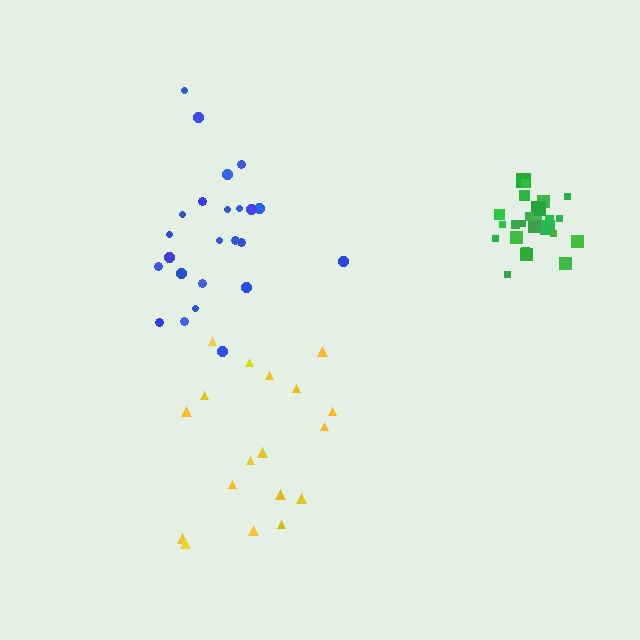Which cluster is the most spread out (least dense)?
Yellow.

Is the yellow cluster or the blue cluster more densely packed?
Blue.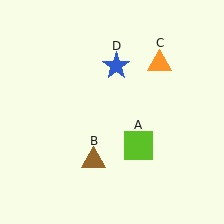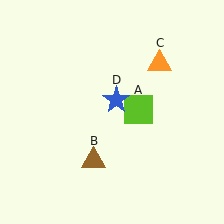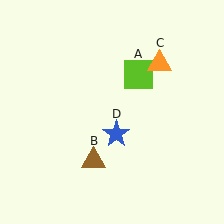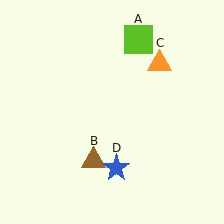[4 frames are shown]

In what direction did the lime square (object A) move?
The lime square (object A) moved up.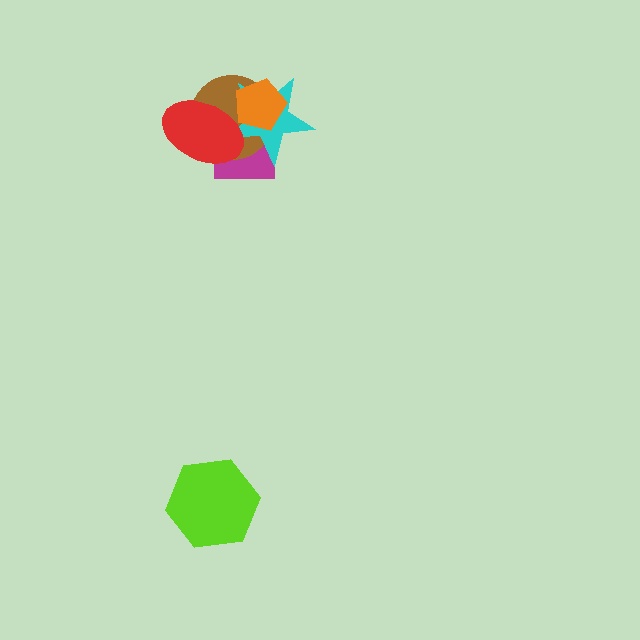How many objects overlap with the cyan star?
4 objects overlap with the cyan star.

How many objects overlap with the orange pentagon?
3 objects overlap with the orange pentagon.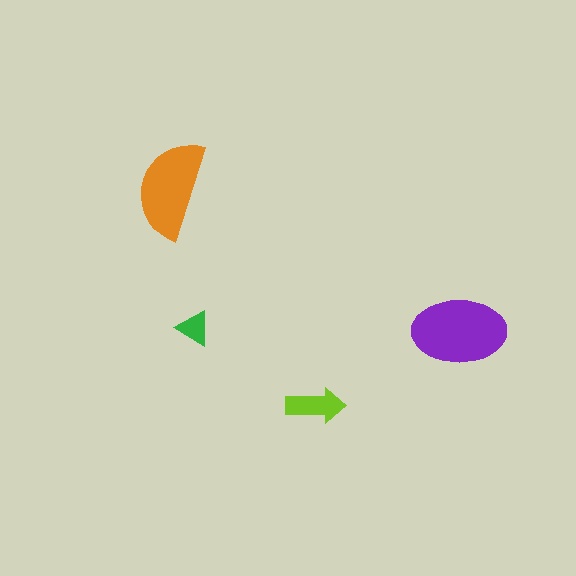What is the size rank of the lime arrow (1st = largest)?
3rd.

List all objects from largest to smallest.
The purple ellipse, the orange semicircle, the lime arrow, the green triangle.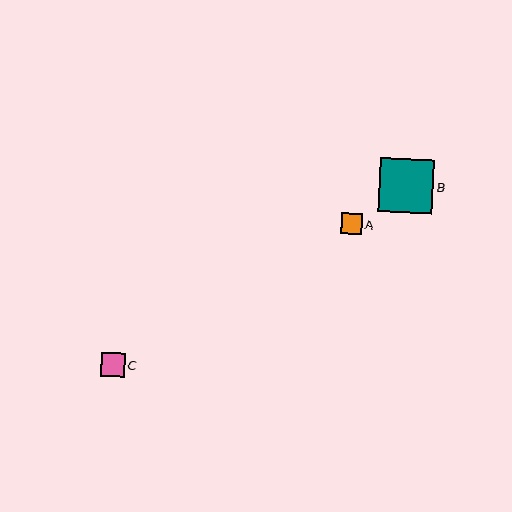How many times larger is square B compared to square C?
Square B is approximately 2.2 times the size of square C.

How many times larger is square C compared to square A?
Square C is approximately 1.1 times the size of square A.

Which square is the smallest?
Square A is the smallest with a size of approximately 21 pixels.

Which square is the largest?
Square B is the largest with a size of approximately 54 pixels.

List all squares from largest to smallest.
From largest to smallest: B, C, A.